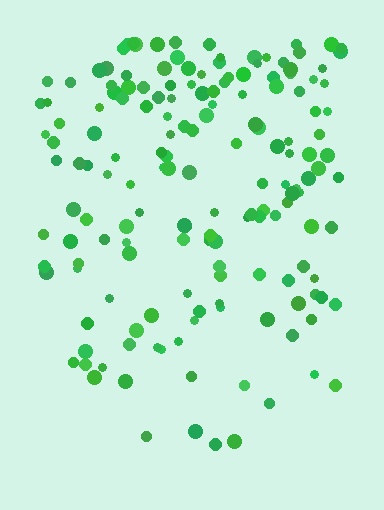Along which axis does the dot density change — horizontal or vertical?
Vertical.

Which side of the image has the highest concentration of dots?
The top.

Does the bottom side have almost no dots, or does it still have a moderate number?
Still a moderate number, just noticeably fewer than the top.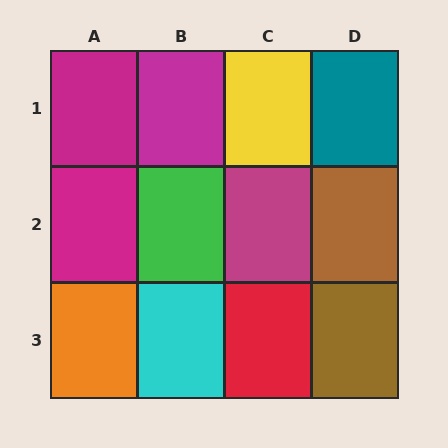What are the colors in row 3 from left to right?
Orange, cyan, red, brown.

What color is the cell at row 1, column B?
Magenta.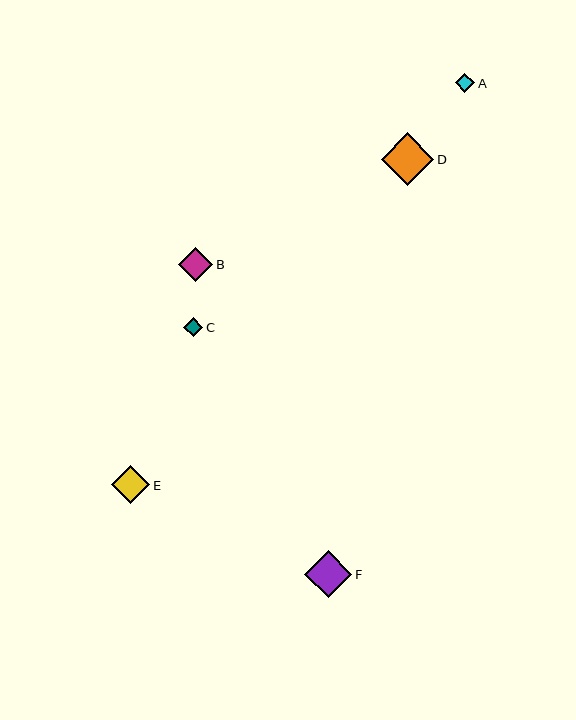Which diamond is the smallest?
Diamond C is the smallest with a size of approximately 19 pixels.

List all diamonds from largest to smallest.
From largest to smallest: D, F, E, B, A, C.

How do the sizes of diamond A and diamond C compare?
Diamond A and diamond C are approximately the same size.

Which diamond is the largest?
Diamond D is the largest with a size of approximately 53 pixels.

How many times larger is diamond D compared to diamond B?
Diamond D is approximately 1.5 times the size of diamond B.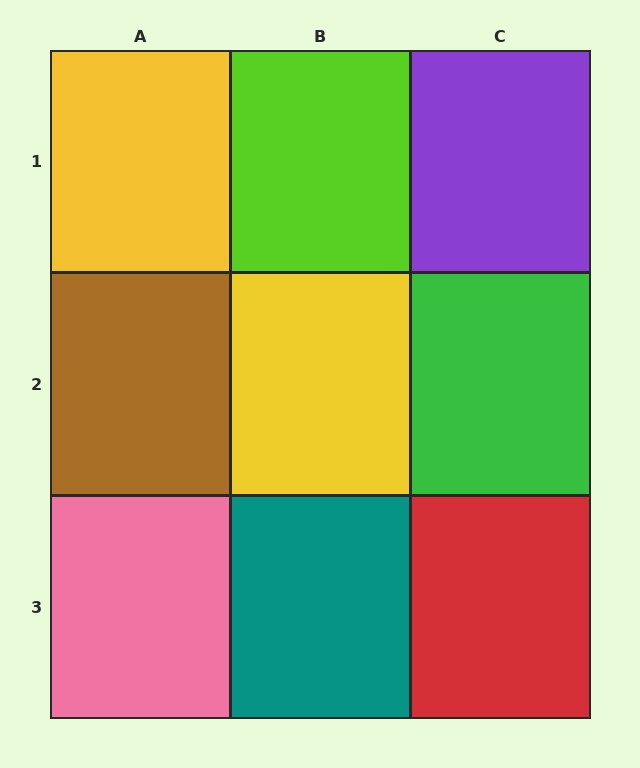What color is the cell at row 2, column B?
Yellow.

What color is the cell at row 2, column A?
Brown.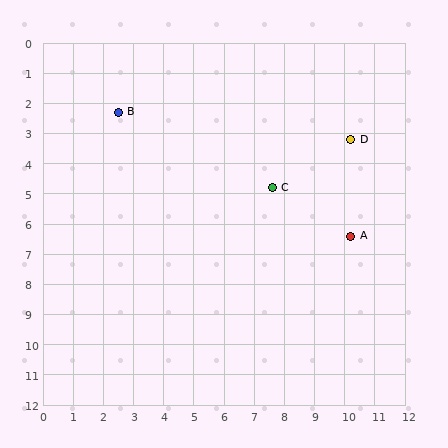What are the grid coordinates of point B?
Point B is at approximately (2.5, 2.3).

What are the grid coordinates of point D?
Point D is at approximately (10.2, 3.2).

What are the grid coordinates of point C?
Point C is at approximately (7.6, 4.8).